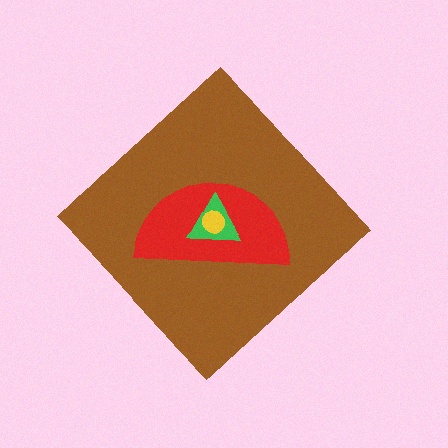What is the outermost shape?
The brown diamond.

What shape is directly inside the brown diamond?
The red semicircle.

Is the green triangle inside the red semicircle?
Yes.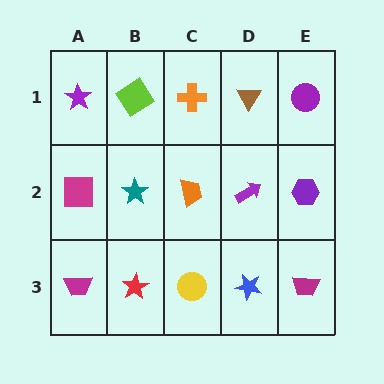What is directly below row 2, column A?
A magenta trapezoid.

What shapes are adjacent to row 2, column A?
A purple star (row 1, column A), a magenta trapezoid (row 3, column A), a teal star (row 2, column B).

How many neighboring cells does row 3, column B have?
3.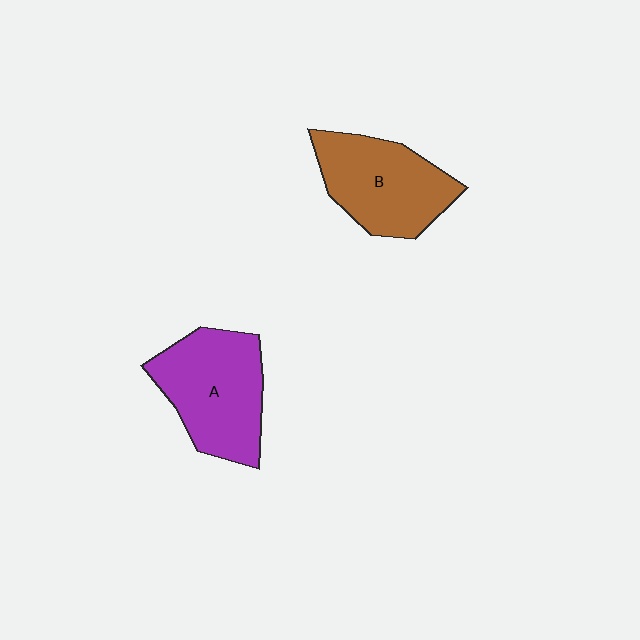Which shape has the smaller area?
Shape B (brown).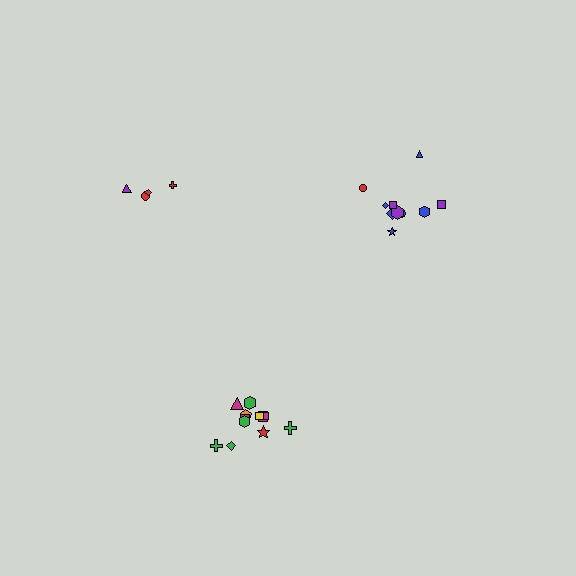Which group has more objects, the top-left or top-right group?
The top-right group.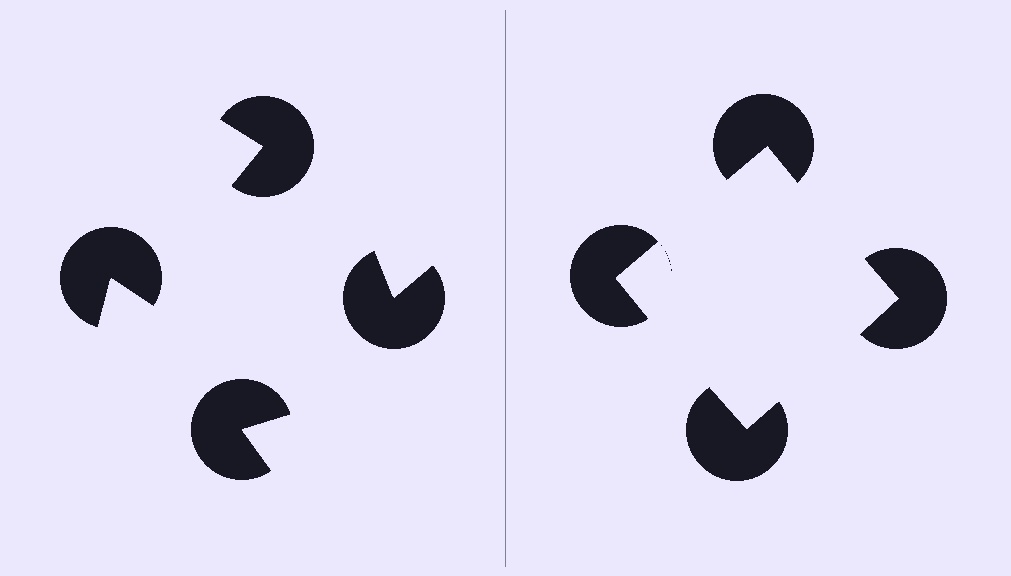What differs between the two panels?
The pac-man discs are positioned identically on both sides; only the wedge orientations differ. On the right they align to a square; on the left they are misaligned.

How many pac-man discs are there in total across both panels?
8 — 4 on each side.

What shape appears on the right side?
An illusory square.